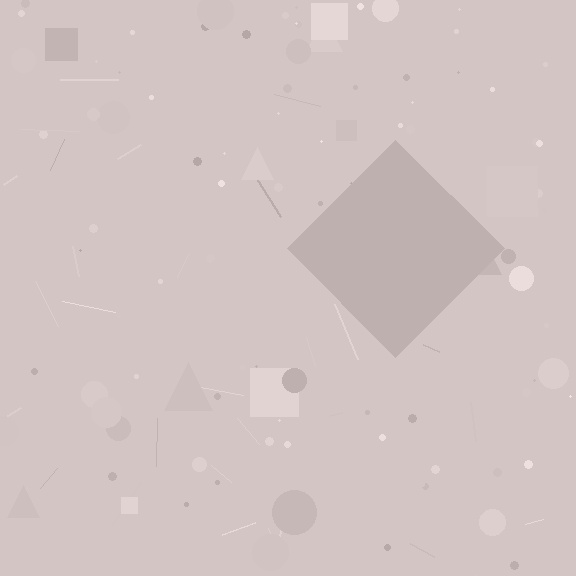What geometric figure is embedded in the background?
A diamond is embedded in the background.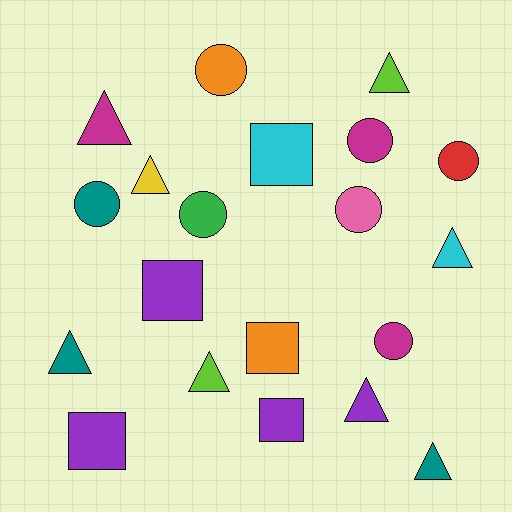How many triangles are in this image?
There are 8 triangles.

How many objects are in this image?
There are 20 objects.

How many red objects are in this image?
There is 1 red object.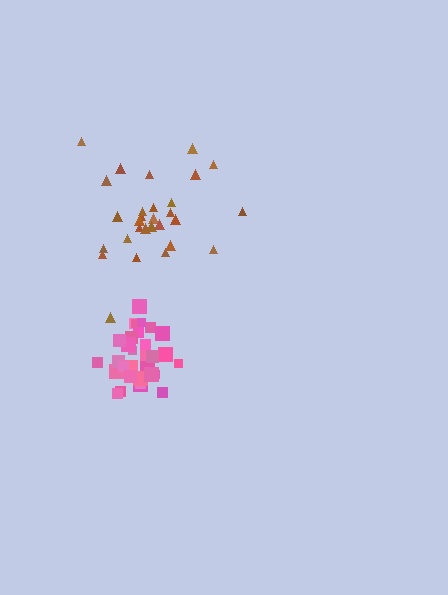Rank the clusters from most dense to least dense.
pink, brown.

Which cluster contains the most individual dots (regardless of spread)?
Pink (32).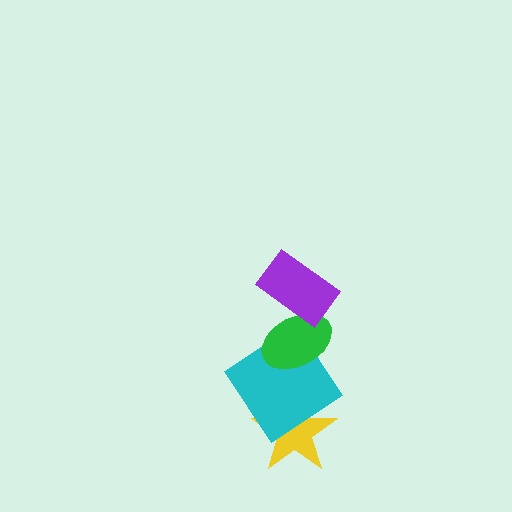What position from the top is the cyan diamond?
The cyan diamond is 3rd from the top.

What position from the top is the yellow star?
The yellow star is 4th from the top.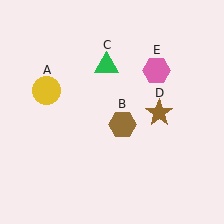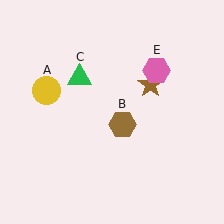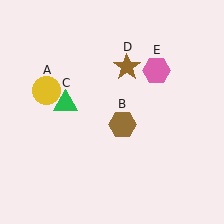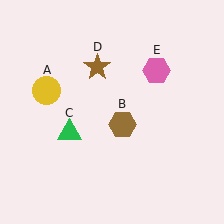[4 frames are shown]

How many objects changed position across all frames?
2 objects changed position: green triangle (object C), brown star (object D).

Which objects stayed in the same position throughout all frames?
Yellow circle (object A) and brown hexagon (object B) and pink hexagon (object E) remained stationary.